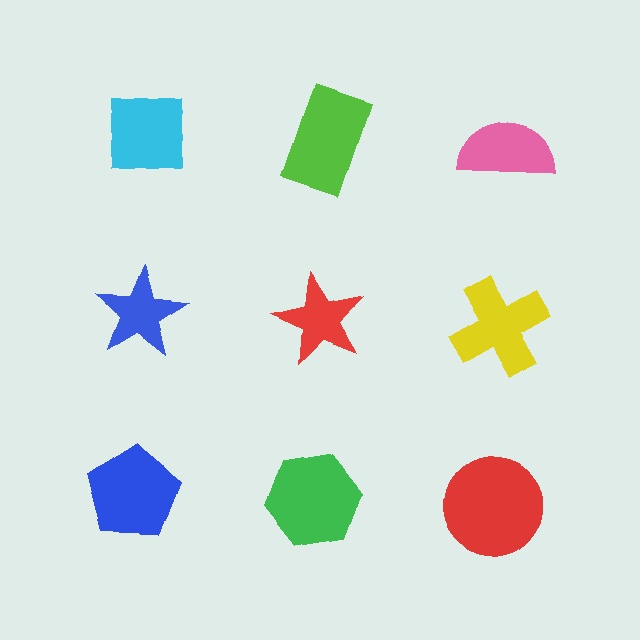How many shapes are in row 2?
3 shapes.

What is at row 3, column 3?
A red circle.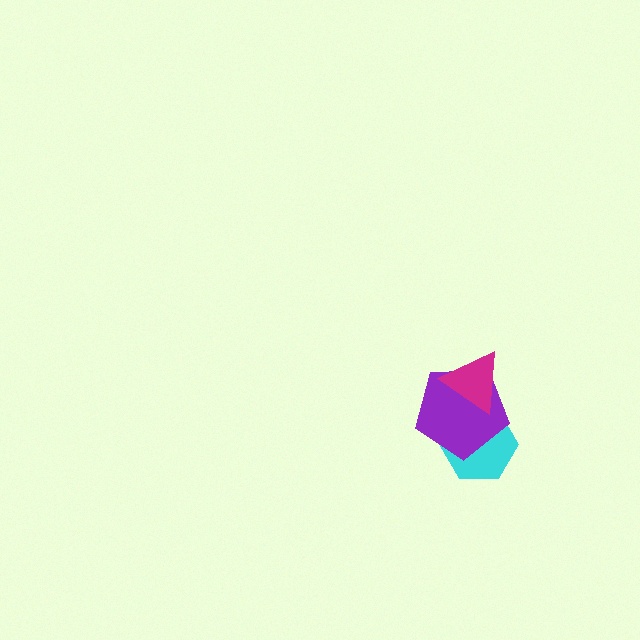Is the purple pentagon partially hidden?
Yes, it is partially covered by another shape.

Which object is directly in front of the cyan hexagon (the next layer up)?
The purple pentagon is directly in front of the cyan hexagon.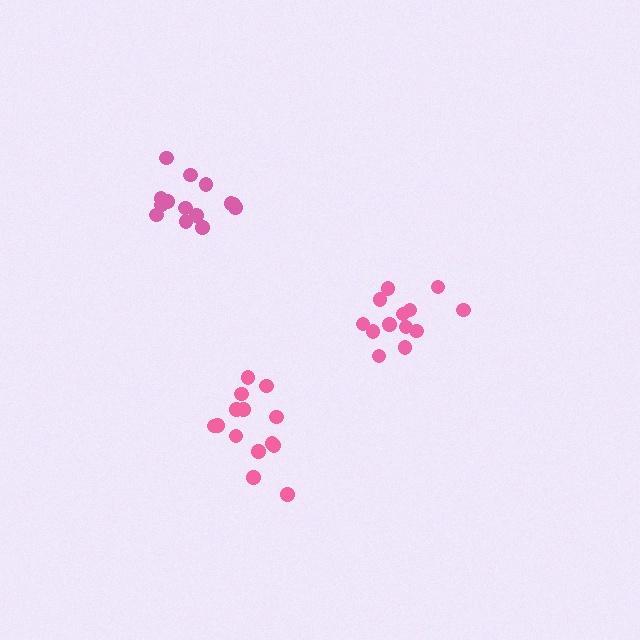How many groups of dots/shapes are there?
There are 3 groups.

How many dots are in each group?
Group 1: 14 dots, Group 2: 13 dots, Group 3: 14 dots (41 total).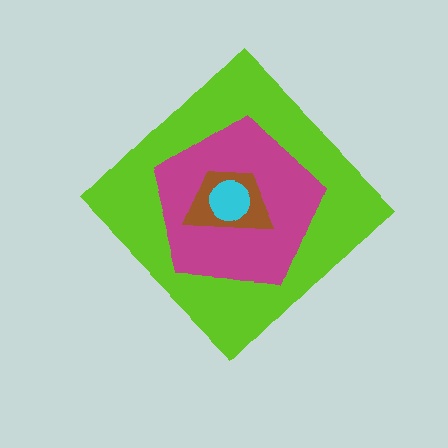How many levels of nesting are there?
4.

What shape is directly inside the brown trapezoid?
The cyan circle.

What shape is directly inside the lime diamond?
The magenta pentagon.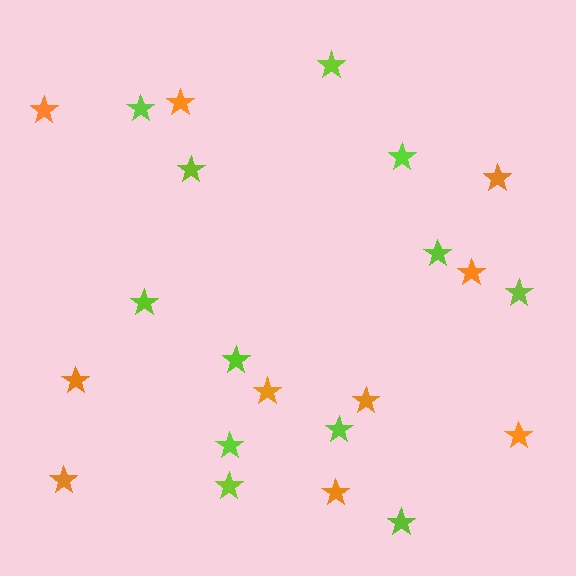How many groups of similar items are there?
There are 2 groups: one group of lime stars (12) and one group of orange stars (10).